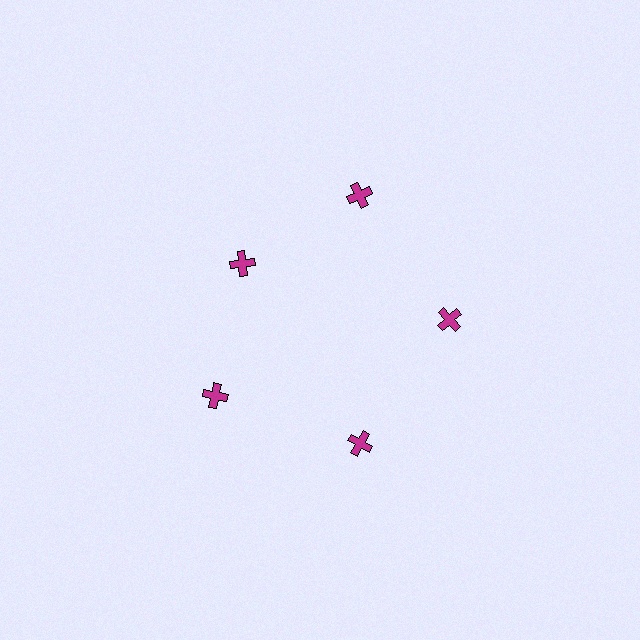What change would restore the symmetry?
The symmetry would be restored by moving it outward, back onto the ring so that all 5 crosses sit at equal angles and equal distance from the center.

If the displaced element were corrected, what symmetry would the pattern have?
It would have 5-fold rotational symmetry — the pattern would map onto itself every 72 degrees.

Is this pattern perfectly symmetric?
No. The 5 magenta crosses are arranged in a ring, but one element near the 10 o'clock position is pulled inward toward the center, breaking the 5-fold rotational symmetry.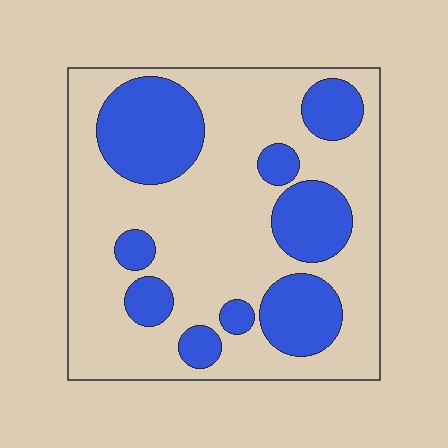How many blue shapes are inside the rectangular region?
9.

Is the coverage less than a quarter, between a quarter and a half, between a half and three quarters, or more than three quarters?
Between a quarter and a half.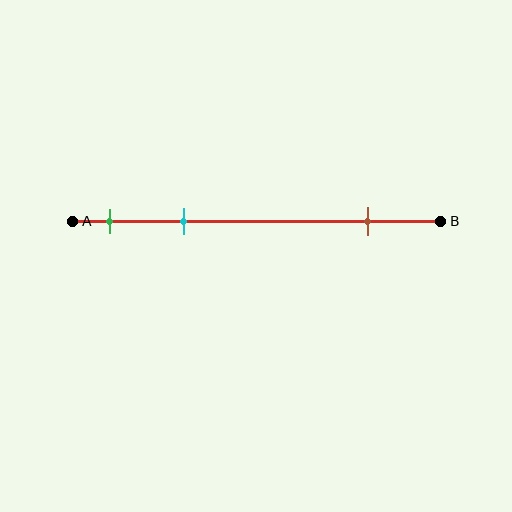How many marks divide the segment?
There are 3 marks dividing the segment.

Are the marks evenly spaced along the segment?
No, the marks are not evenly spaced.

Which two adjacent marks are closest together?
The green and cyan marks are the closest adjacent pair.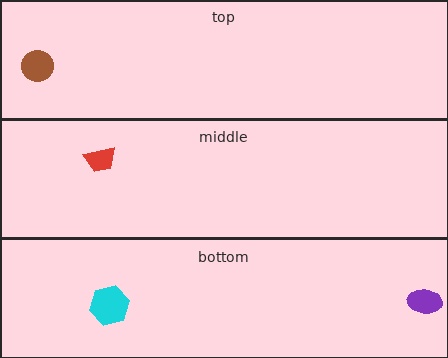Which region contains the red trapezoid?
The middle region.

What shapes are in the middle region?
The red trapezoid.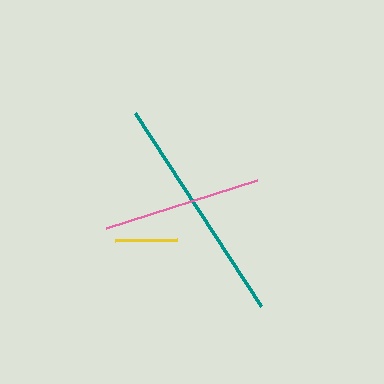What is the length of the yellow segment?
The yellow segment is approximately 62 pixels long.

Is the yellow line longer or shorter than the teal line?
The teal line is longer than the yellow line.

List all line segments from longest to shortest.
From longest to shortest: teal, pink, yellow.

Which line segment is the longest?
The teal line is the longest at approximately 231 pixels.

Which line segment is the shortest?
The yellow line is the shortest at approximately 62 pixels.